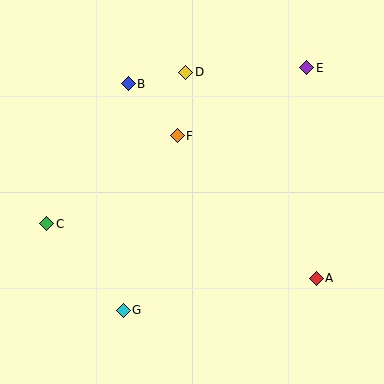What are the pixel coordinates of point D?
Point D is at (186, 72).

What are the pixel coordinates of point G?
Point G is at (123, 310).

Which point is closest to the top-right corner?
Point E is closest to the top-right corner.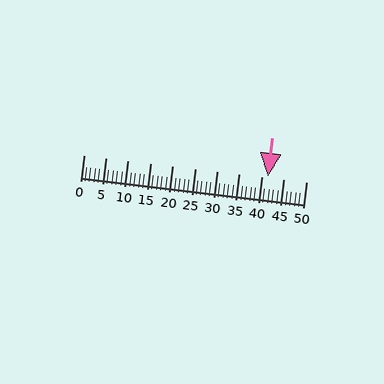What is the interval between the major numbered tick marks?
The major tick marks are spaced 5 units apart.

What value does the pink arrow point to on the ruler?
The pink arrow points to approximately 41.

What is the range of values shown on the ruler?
The ruler shows values from 0 to 50.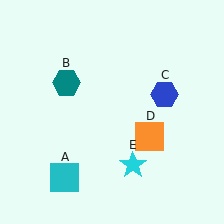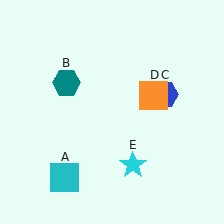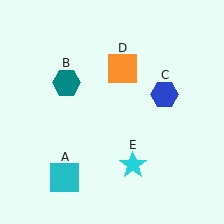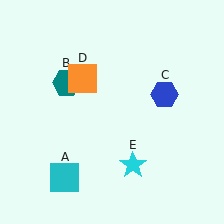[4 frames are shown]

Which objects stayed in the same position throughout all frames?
Cyan square (object A) and teal hexagon (object B) and blue hexagon (object C) and cyan star (object E) remained stationary.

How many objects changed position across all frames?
1 object changed position: orange square (object D).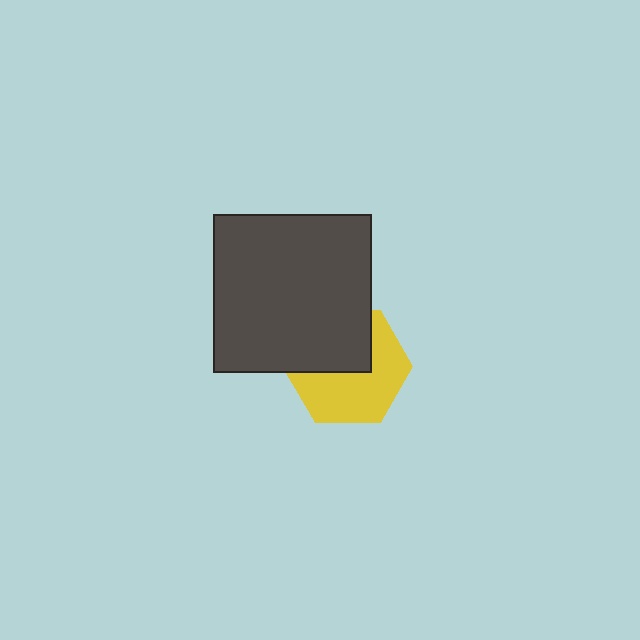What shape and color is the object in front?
The object in front is a dark gray square.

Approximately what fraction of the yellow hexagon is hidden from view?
Roughly 43% of the yellow hexagon is hidden behind the dark gray square.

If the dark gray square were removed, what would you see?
You would see the complete yellow hexagon.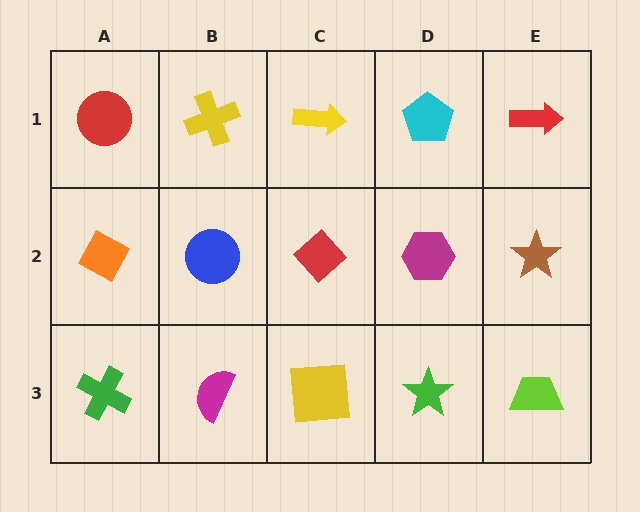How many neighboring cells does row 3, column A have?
2.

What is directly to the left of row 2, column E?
A magenta hexagon.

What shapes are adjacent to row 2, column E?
A red arrow (row 1, column E), a lime trapezoid (row 3, column E), a magenta hexagon (row 2, column D).